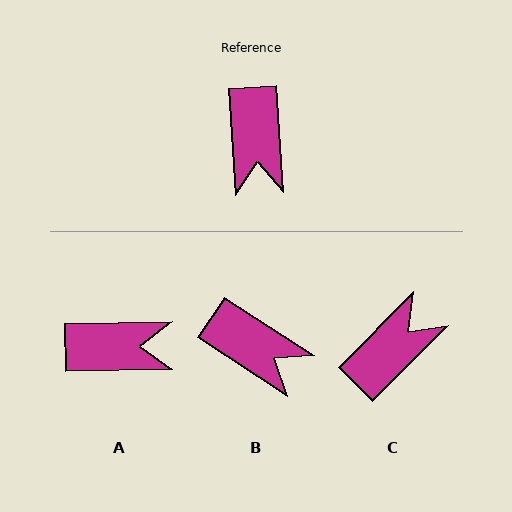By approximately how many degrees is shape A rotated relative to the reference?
Approximately 87 degrees counter-clockwise.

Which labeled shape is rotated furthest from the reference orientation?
C, about 131 degrees away.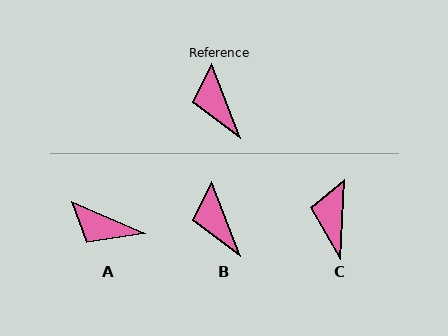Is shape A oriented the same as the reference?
No, it is off by about 45 degrees.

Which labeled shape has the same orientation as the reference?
B.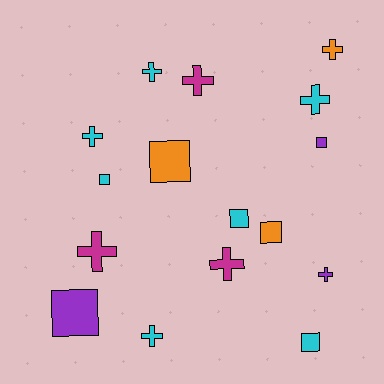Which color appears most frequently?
Cyan, with 7 objects.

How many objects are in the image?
There are 16 objects.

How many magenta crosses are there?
There are 3 magenta crosses.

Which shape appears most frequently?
Cross, with 9 objects.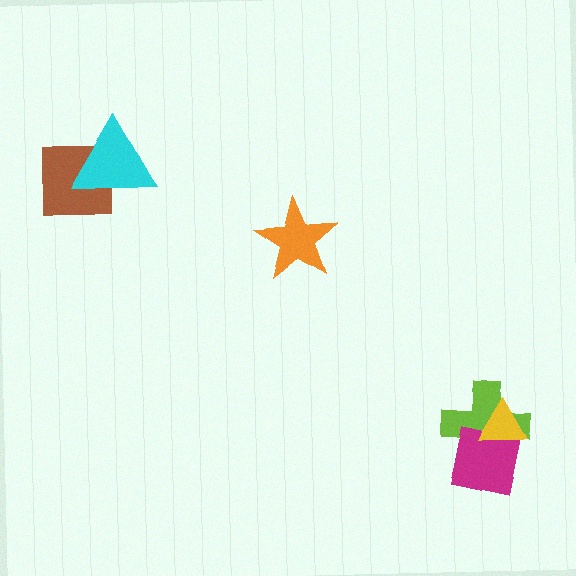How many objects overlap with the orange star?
0 objects overlap with the orange star.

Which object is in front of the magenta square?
The yellow triangle is in front of the magenta square.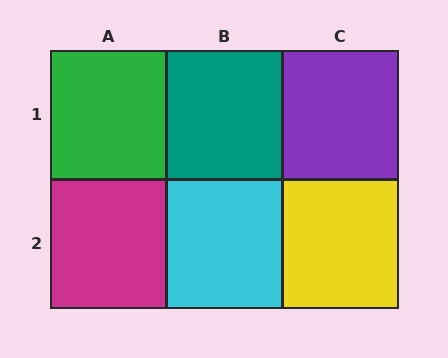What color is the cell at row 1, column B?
Teal.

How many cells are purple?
1 cell is purple.